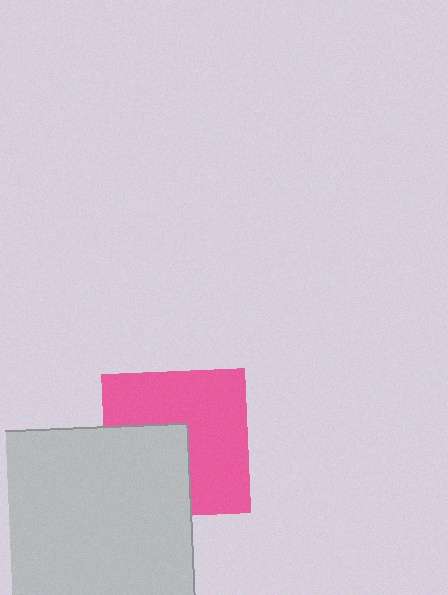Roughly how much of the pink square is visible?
About half of it is visible (roughly 62%).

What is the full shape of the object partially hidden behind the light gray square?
The partially hidden object is a pink square.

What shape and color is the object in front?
The object in front is a light gray square.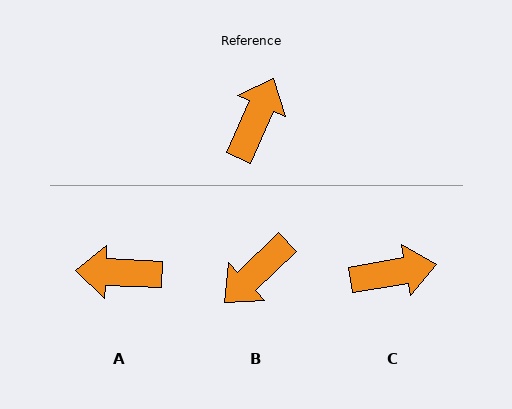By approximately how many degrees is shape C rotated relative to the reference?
Approximately 56 degrees clockwise.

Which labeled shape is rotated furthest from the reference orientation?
B, about 158 degrees away.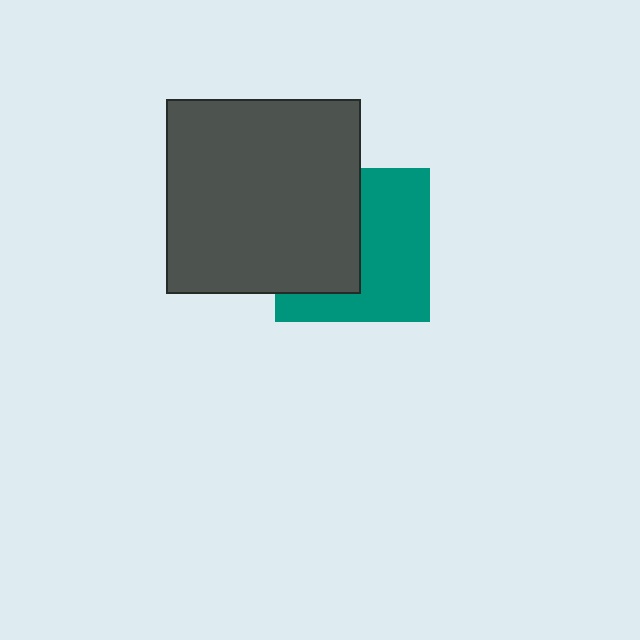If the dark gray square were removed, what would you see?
You would see the complete teal square.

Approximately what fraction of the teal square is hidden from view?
Roughly 46% of the teal square is hidden behind the dark gray square.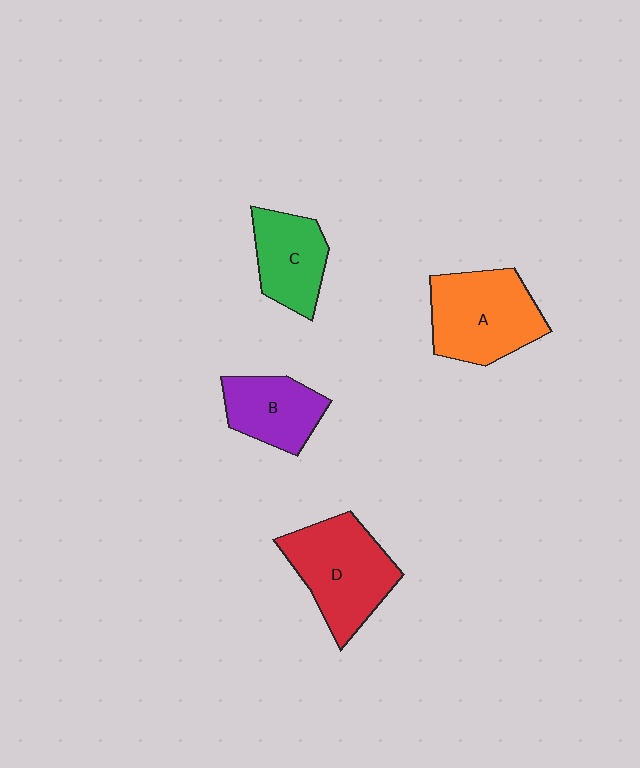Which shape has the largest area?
Shape D (red).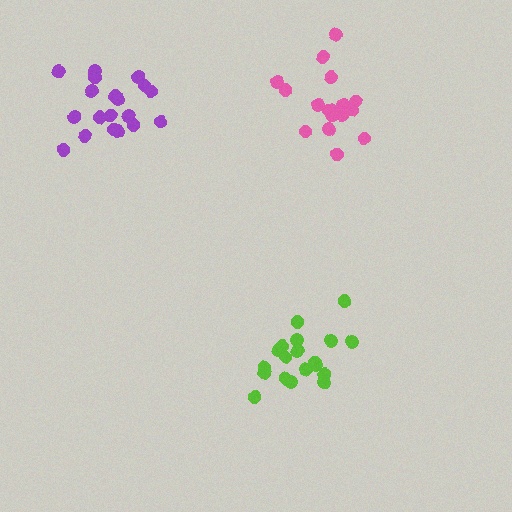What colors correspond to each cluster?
The clusters are colored: lime, purple, pink.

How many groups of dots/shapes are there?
There are 3 groups.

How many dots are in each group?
Group 1: 19 dots, Group 2: 19 dots, Group 3: 17 dots (55 total).